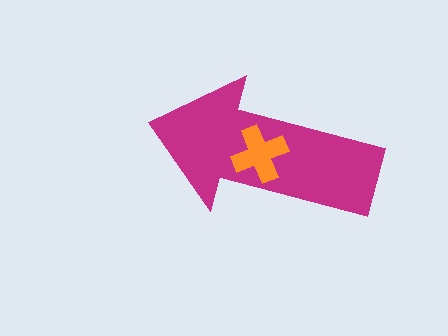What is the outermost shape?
The magenta arrow.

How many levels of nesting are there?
2.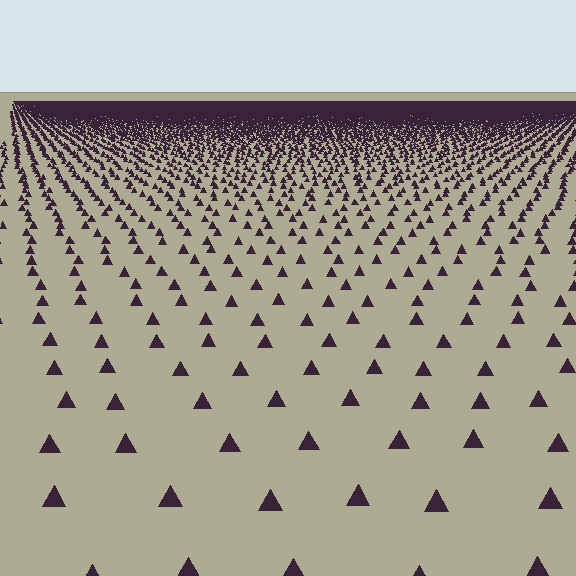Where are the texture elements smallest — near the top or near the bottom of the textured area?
Near the top.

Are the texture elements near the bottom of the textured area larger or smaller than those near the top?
Larger. Near the bottom, elements are closer to the viewer and appear at a bigger on-screen size.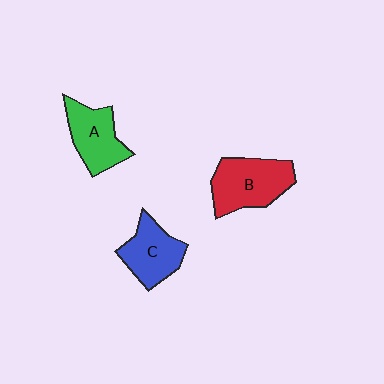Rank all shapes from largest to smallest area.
From largest to smallest: B (red), A (green), C (blue).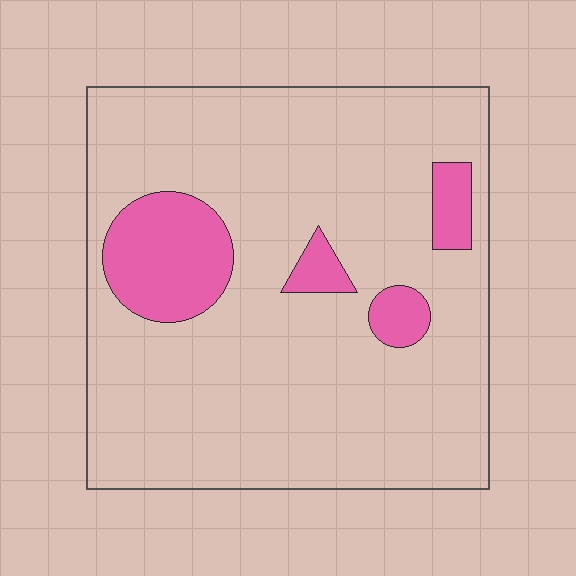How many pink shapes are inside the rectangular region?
4.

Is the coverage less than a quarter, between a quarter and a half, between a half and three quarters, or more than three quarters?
Less than a quarter.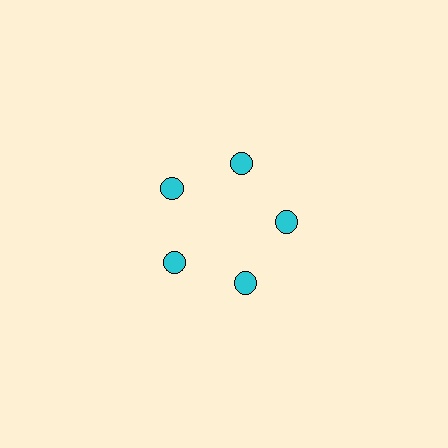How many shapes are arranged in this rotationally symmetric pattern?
There are 5 shapes, arranged in 5 groups of 1.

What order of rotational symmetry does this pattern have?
This pattern has 5-fold rotational symmetry.